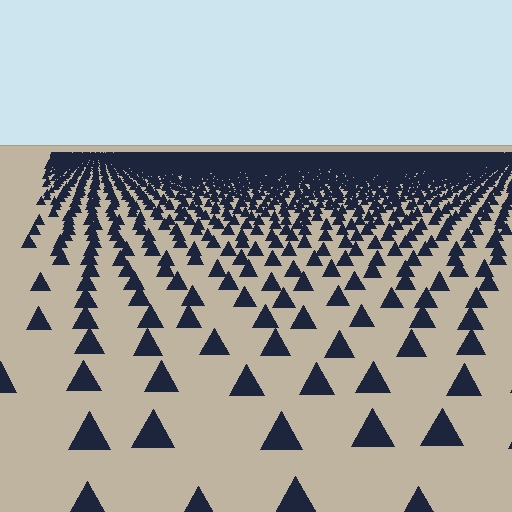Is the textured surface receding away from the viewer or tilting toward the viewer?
The surface is receding away from the viewer. Texture elements get smaller and denser toward the top.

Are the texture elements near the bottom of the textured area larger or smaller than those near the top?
Larger. Near the bottom, elements are closer to the viewer and appear at a bigger on-screen size.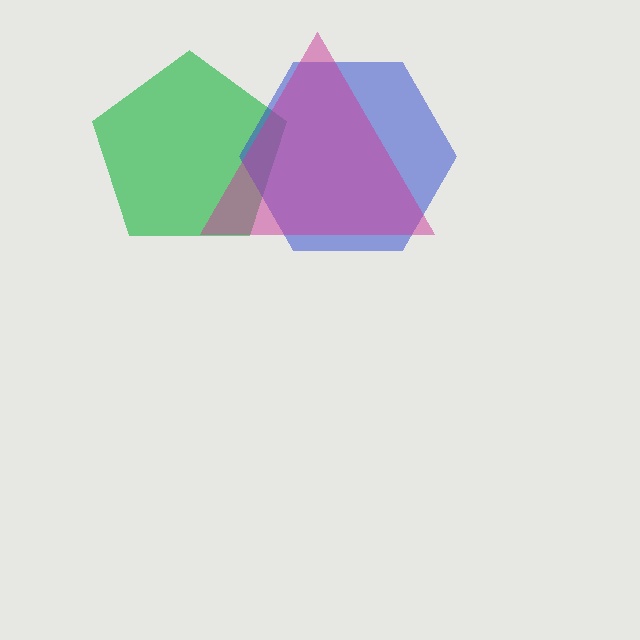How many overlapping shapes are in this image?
There are 3 overlapping shapes in the image.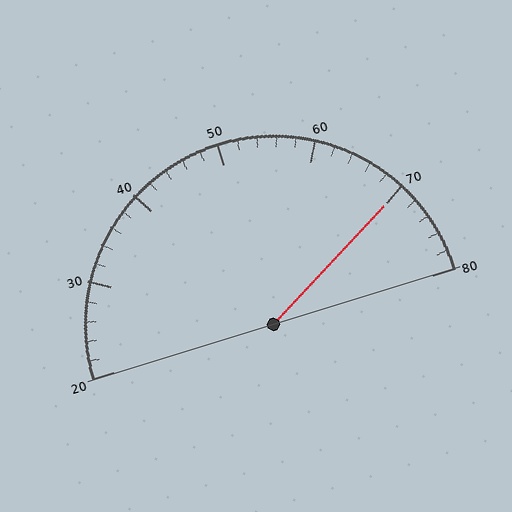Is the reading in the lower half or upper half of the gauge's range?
The reading is in the upper half of the range (20 to 80).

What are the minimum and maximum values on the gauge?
The gauge ranges from 20 to 80.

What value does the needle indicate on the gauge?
The needle indicates approximately 70.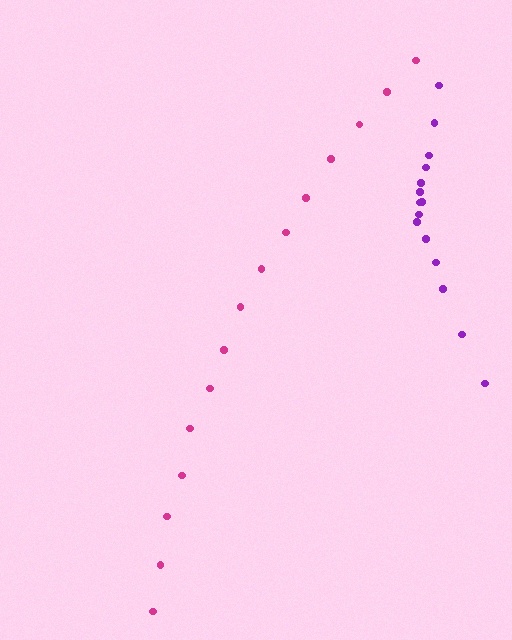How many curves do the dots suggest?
There are 2 distinct paths.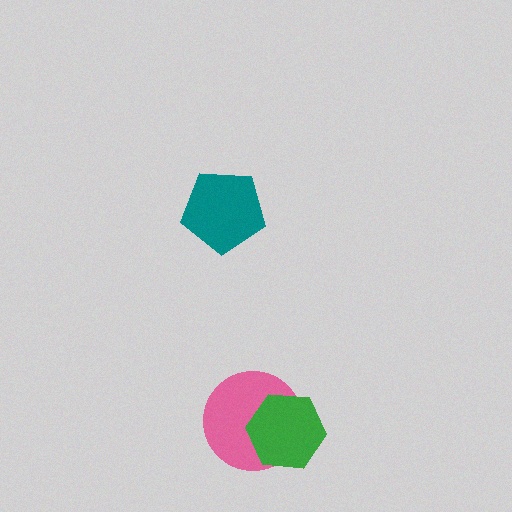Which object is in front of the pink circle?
The green hexagon is in front of the pink circle.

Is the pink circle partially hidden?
Yes, it is partially covered by another shape.